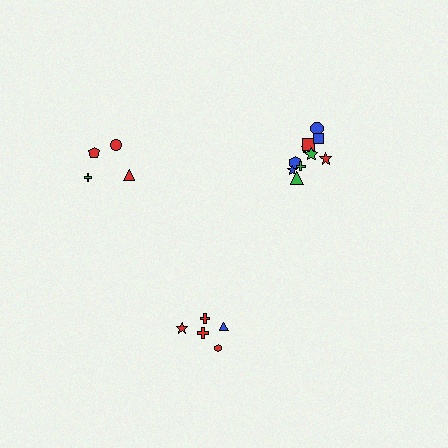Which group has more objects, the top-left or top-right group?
The top-right group.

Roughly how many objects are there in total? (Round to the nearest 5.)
Roughly 20 objects in total.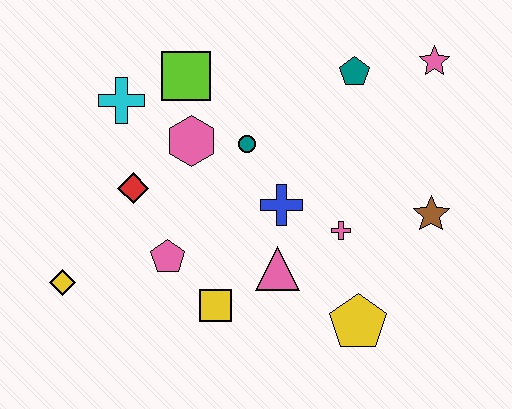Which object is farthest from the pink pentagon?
The pink star is farthest from the pink pentagon.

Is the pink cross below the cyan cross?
Yes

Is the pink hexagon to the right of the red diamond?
Yes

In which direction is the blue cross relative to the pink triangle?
The blue cross is above the pink triangle.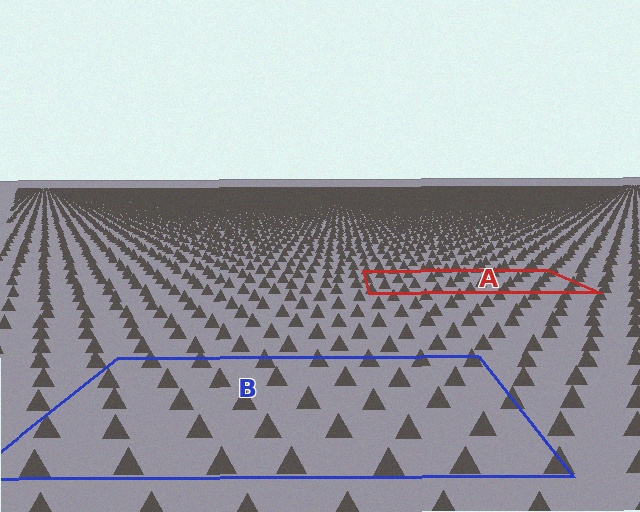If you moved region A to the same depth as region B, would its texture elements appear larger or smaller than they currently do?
They would appear larger. At a closer depth, the same texture elements are projected at a bigger on-screen size.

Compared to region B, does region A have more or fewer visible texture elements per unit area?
Region A has more texture elements per unit area — they are packed more densely because it is farther away.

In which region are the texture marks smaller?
The texture marks are smaller in region A, because it is farther away.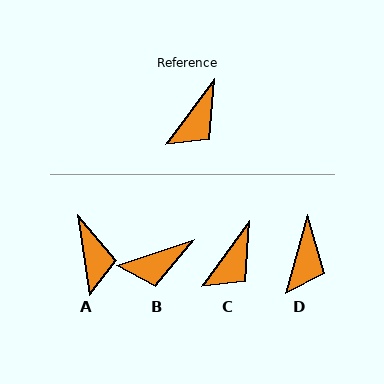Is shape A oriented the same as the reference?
No, it is off by about 45 degrees.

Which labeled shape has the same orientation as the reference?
C.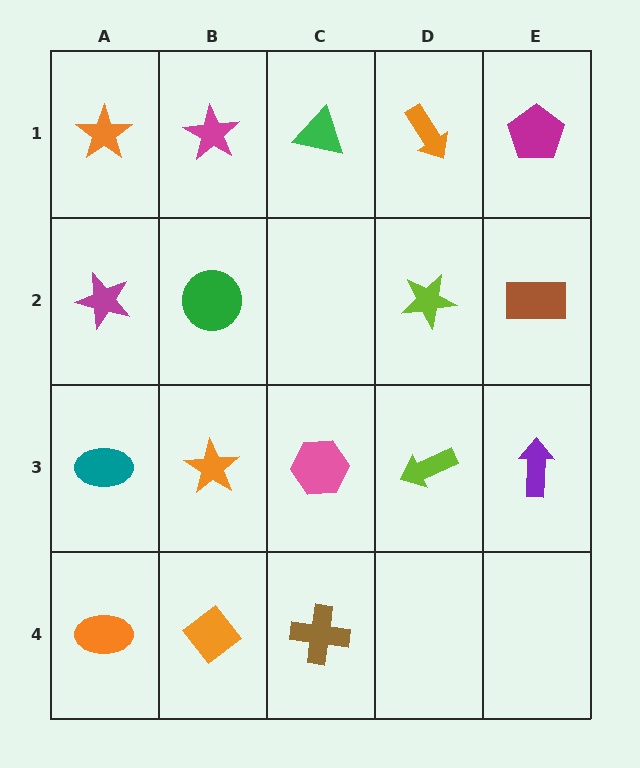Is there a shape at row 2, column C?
No, that cell is empty.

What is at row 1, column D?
An orange arrow.